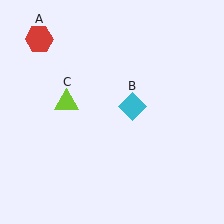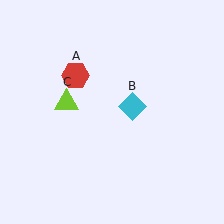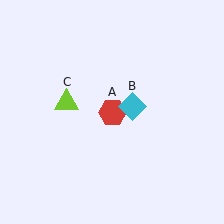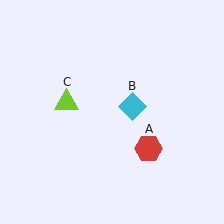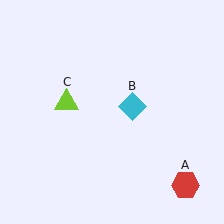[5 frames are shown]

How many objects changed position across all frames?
1 object changed position: red hexagon (object A).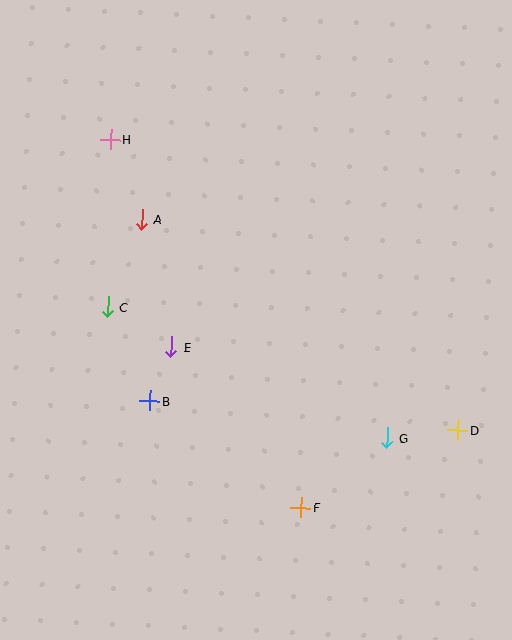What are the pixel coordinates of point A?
Point A is at (142, 219).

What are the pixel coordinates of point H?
Point H is at (110, 139).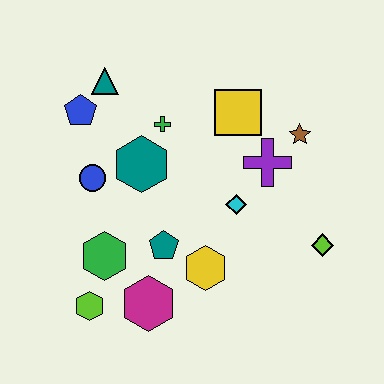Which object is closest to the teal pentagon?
The yellow hexagon is closest to the teal pentagon.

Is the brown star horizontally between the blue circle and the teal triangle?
No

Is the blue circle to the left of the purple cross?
Yes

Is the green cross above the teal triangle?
No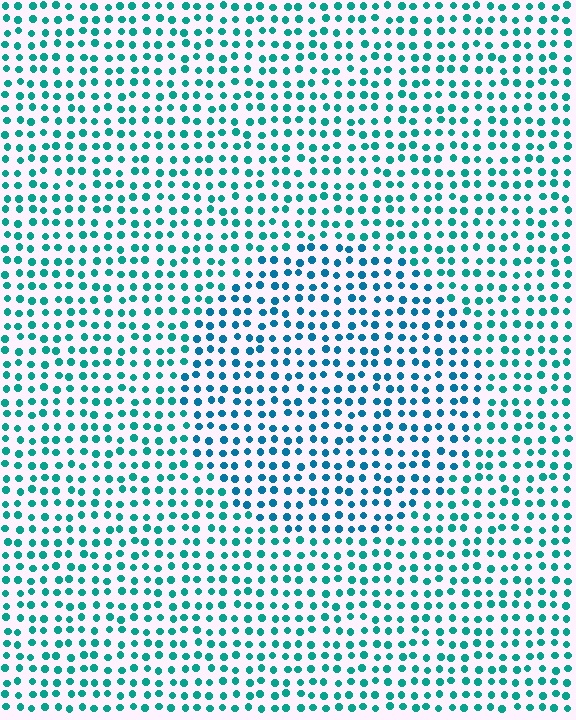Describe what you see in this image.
The image is filled with small teal elements in a uniform arrangement. A circle-shaped region is visible where the elements are tinted to a slightly different hue, forming a subtle color boundary.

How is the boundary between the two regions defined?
The boundary is defined purely by a slight shift in hue (about 26 degrees). Spacing, size, and orientation are identical on both sides.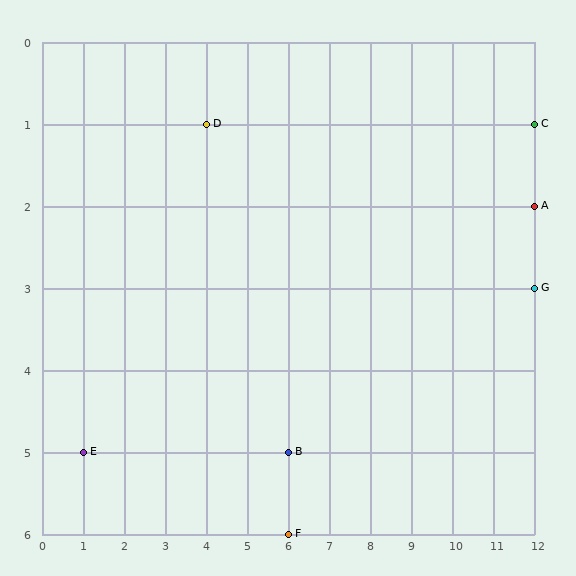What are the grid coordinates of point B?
Point B is at grid coordinates (6, 5).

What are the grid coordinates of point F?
Point F is at grid coordinates (6, 6).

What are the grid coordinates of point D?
Point D is at grid coordinates (4, 1).